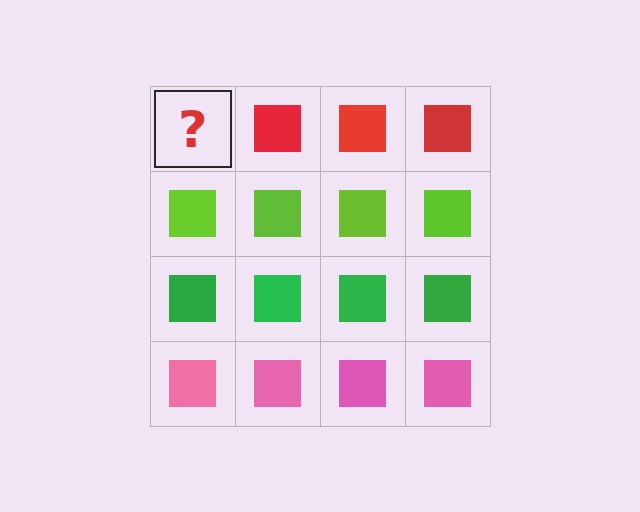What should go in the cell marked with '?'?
The missing cell should contain a red square.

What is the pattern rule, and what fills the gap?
The rule is that each row has a consistent color. The gap should be filled with a red square.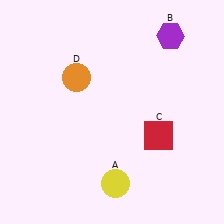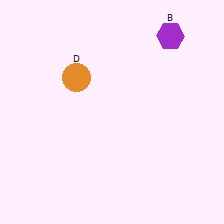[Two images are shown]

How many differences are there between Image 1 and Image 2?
There are 2 differences between the two images.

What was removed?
The yellow circle (A), the red square (C) were removed in Image 2.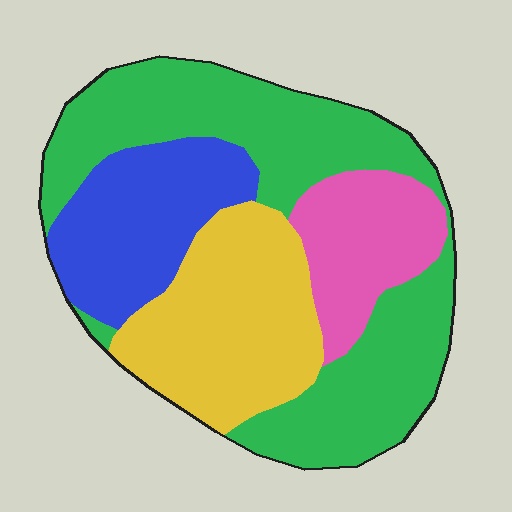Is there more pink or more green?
Green.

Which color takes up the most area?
Green, at roughly 45%.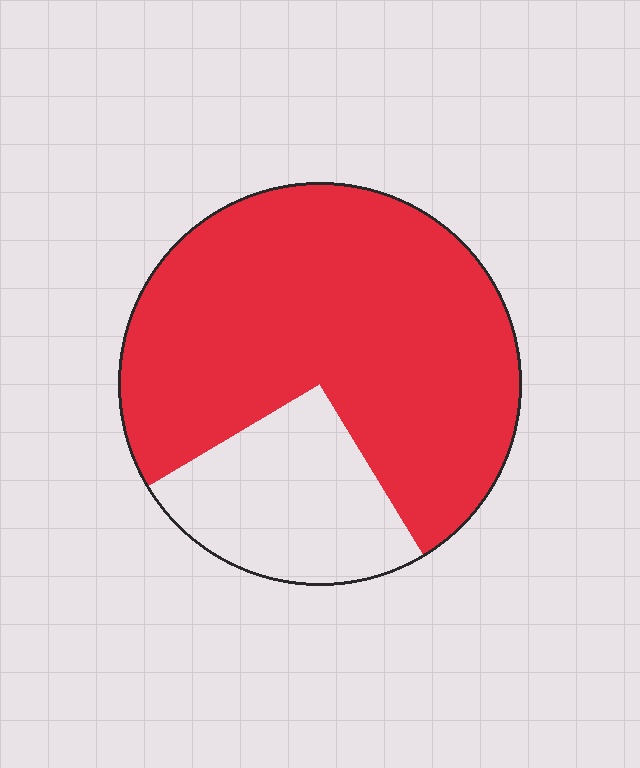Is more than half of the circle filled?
Yes.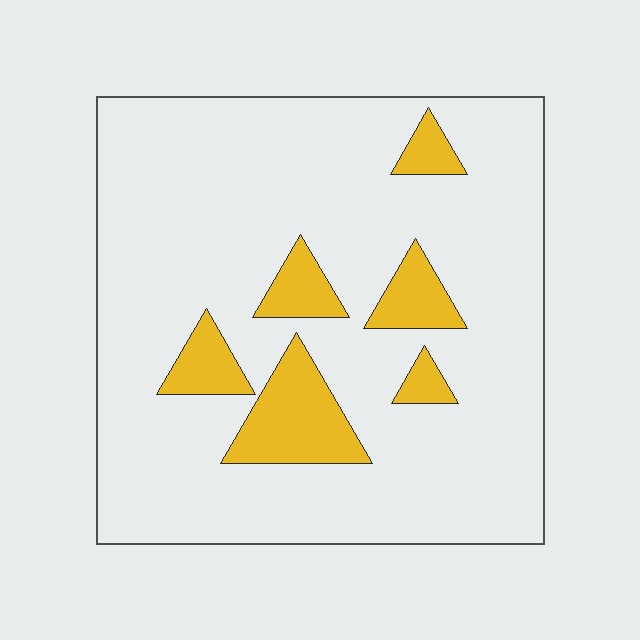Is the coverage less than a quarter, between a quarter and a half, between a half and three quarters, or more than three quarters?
Less than a quarter.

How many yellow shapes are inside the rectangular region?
6.